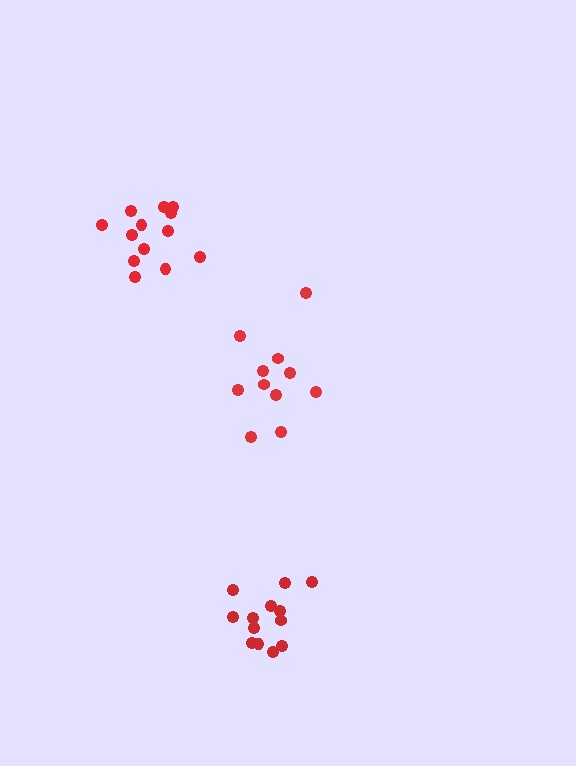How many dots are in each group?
Group 1: 13 dots, Group 2: 11 dots, Group 3: 13 dots (37 total).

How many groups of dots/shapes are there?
There are 3 groups.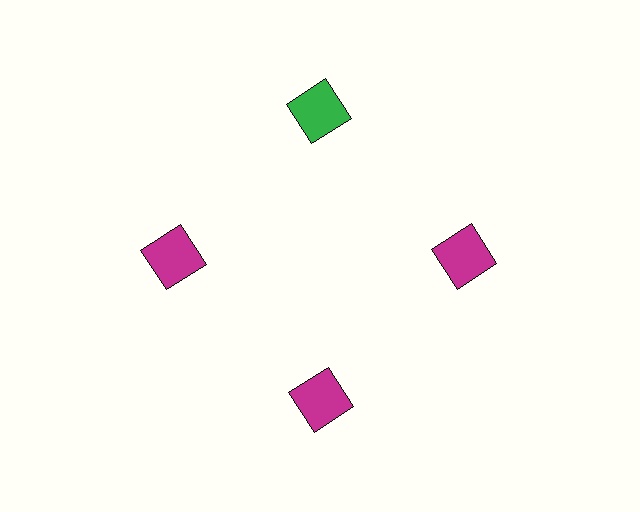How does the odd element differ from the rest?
It has a different color: green instead of magenta.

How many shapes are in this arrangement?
There are 4 shapes arranged in a ring pattern.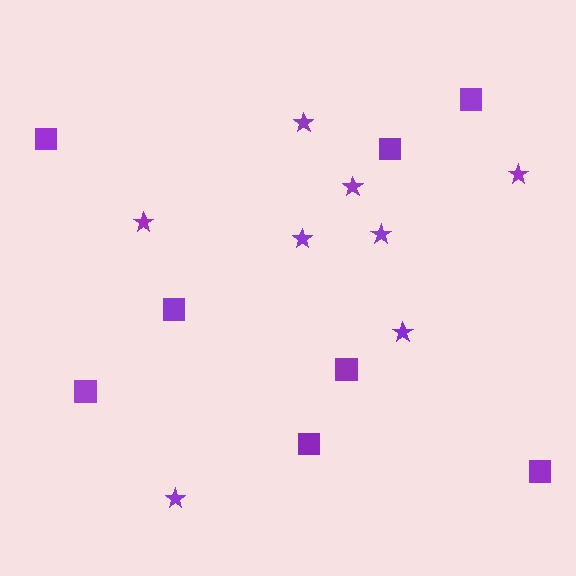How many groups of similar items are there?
There are 2 groups: one group of stars (8) and one group of squares (8).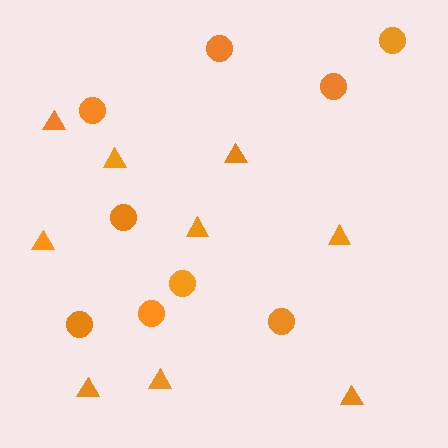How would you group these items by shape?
There are 2 groups: one group of circles (9) and one group of triangles (9).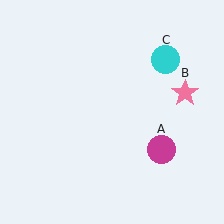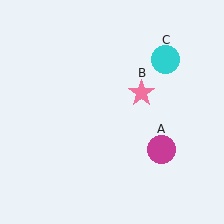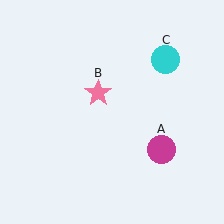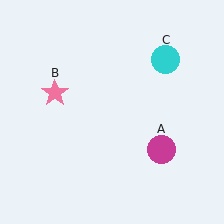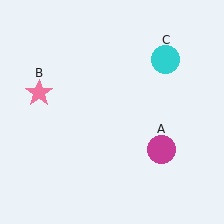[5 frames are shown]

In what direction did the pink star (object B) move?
The pink star (object B) moved left.